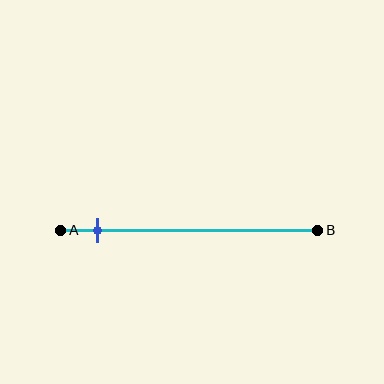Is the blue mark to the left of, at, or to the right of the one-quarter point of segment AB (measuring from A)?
The blue mark is to the left of the one-quarter point of segment AB.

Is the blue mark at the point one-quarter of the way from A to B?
No, the mark is at about 15% from A, not at the 25% one-quarter point.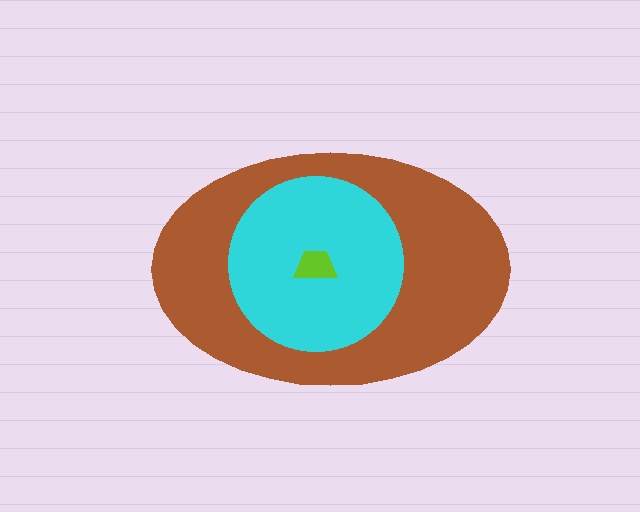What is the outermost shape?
The brown ellipse.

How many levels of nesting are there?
3.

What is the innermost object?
The lime trapezoid.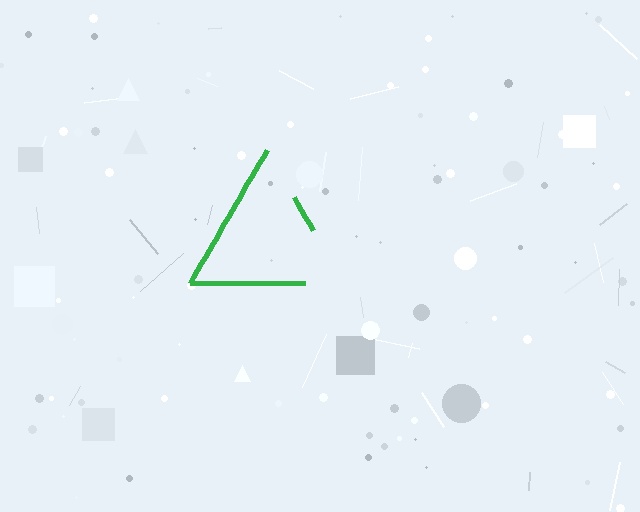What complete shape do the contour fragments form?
The contour fragments form a triangle.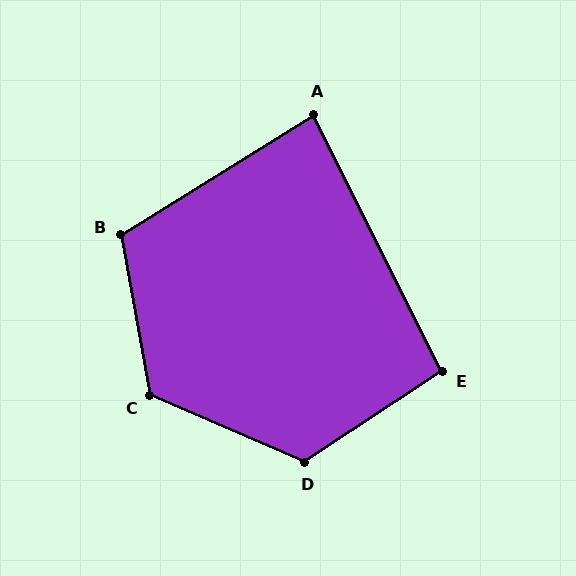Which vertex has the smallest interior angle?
A, at approximately 85 degrees.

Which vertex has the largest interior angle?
C, at approximately 123 degrees.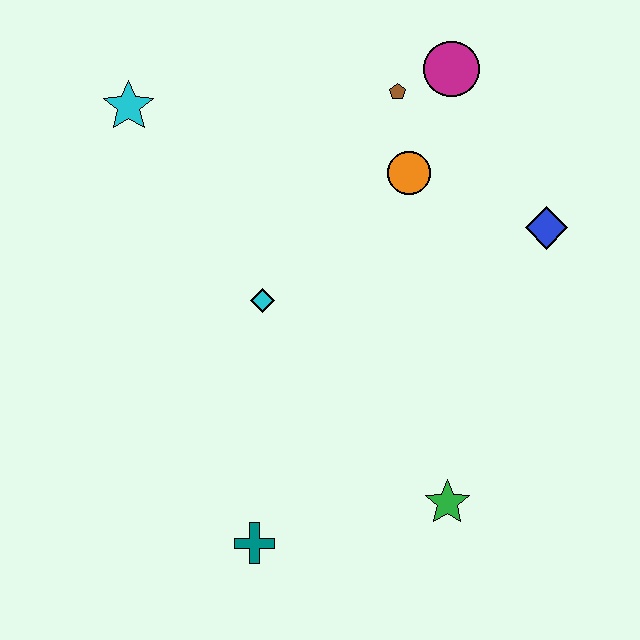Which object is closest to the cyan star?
The cyan diamond is closest to the cyan star.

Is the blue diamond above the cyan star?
No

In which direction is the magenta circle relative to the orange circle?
The magenta circle is above the orange circle.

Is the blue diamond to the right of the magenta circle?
Yes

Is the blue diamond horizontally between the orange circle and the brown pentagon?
No